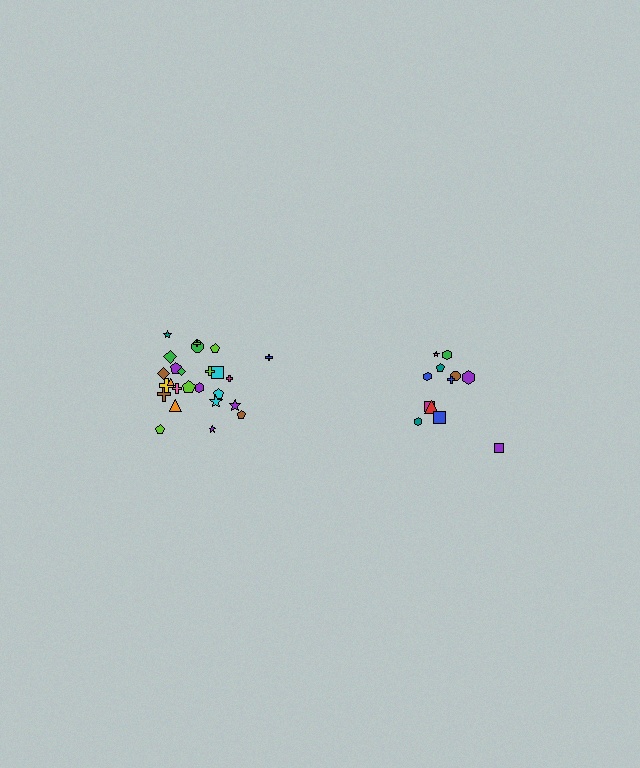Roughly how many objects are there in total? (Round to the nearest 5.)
Roughly 35 objects in total.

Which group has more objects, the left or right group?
The left group.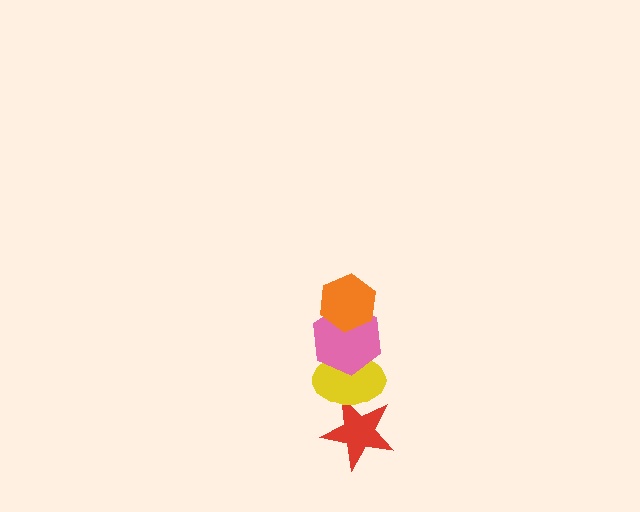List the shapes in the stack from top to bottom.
From top to bottom: the orange hexagon, the pink hexagon, the yellow ellipse, the red star.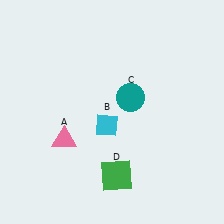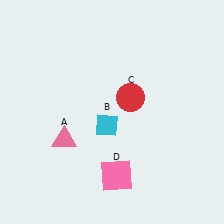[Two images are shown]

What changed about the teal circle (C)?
In Image 1, C is teal. In Image 2, it changed to red.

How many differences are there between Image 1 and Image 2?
There are 2 differences between the two images.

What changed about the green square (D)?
In Image 1, D is green. In Image 2, it changed to pink.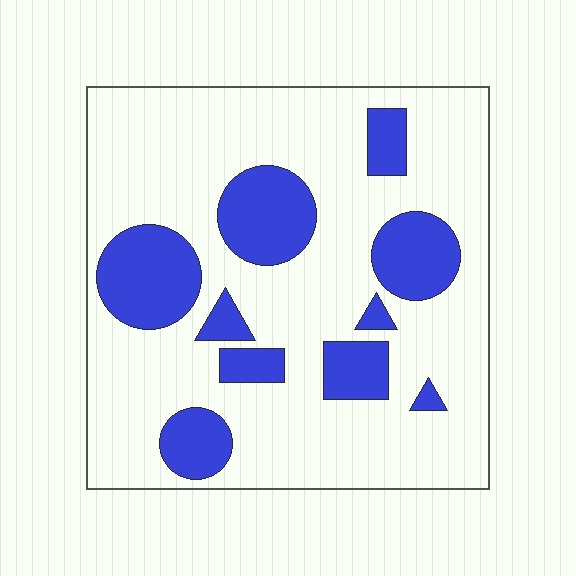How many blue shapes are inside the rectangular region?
10.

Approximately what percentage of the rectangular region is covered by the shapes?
Approximately 25%.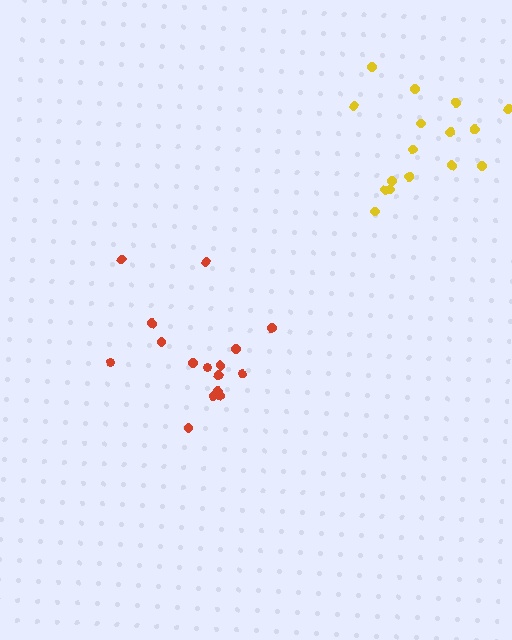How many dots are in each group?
Group 1: 16 dots, Group 2: 16 dots (32 total).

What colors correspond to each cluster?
The clusters are colored: red, yellow.